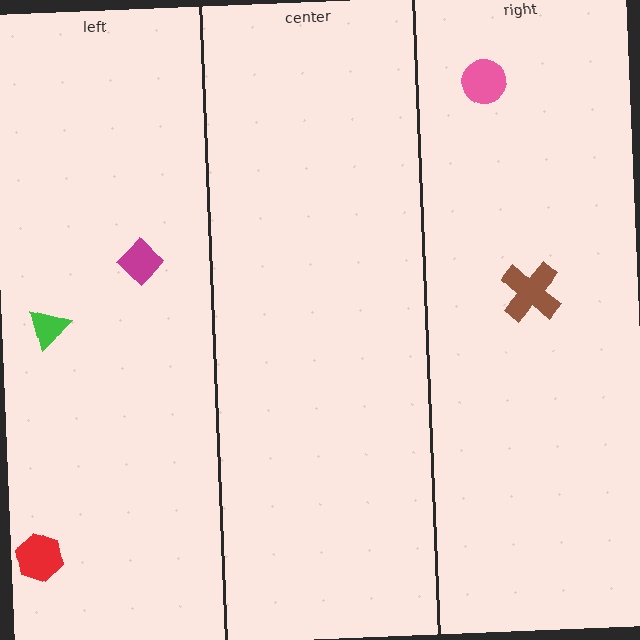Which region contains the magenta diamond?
The left region.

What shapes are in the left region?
The red hexagon, the green triangle, the magenta diamond.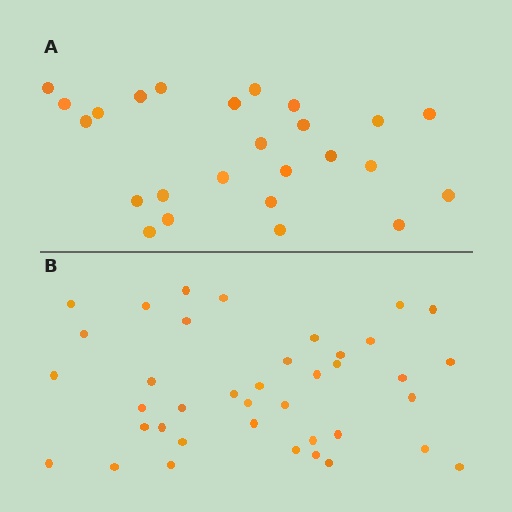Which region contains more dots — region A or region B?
Region B (the bottom region) has more dots.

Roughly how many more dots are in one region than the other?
Region B has approximately 15 more dots than region A.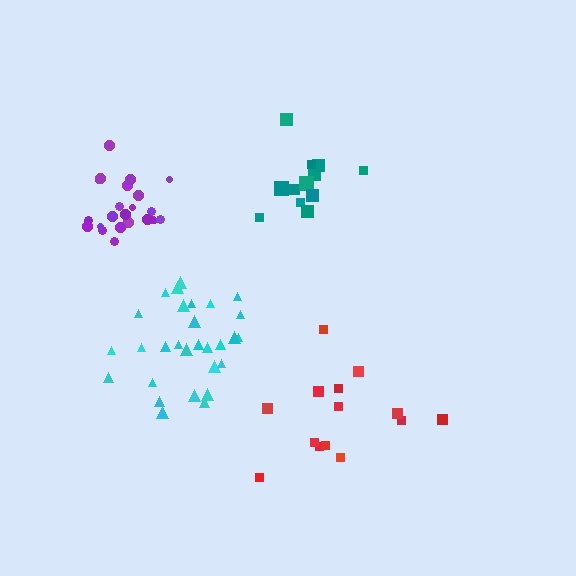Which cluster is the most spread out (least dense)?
Red.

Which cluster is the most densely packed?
Purple.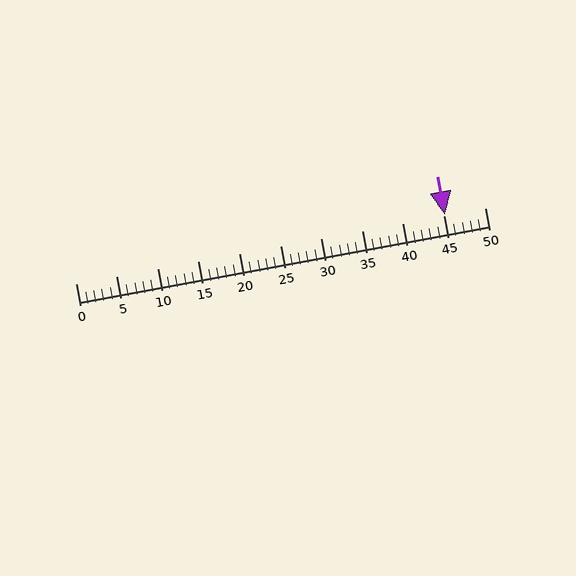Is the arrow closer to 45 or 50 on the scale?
The arrow is closer to 45.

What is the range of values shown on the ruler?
The ruler shows values from 0 to 50.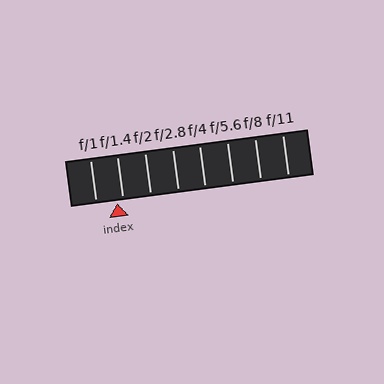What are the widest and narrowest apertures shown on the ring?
The widest aperture shown is f/1 and the narrowest is f/11.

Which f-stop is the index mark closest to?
The index mark is closest to f/1.4.